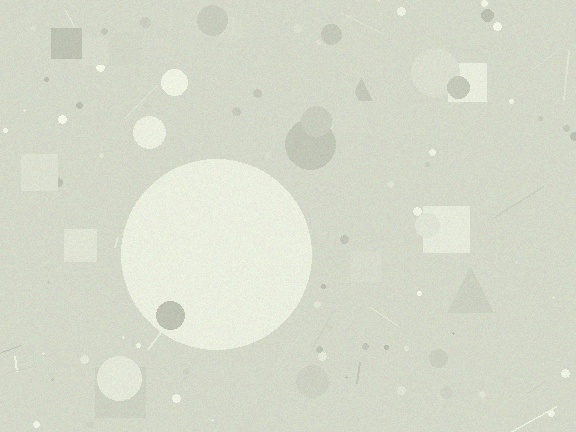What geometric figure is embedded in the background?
A circle is embedded in the background.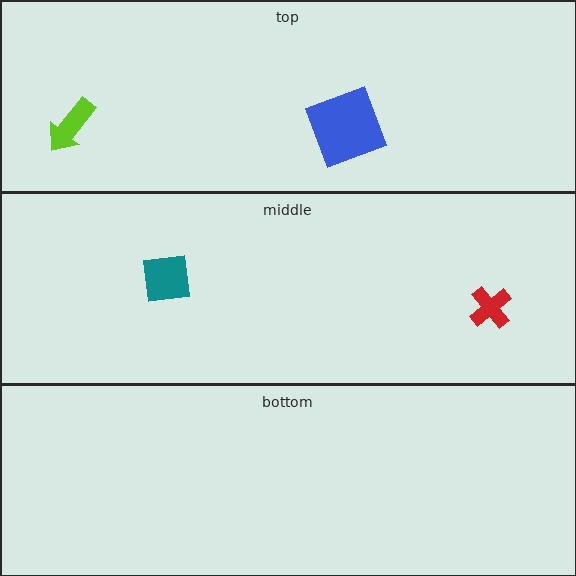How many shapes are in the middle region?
2.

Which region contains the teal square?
The middle region.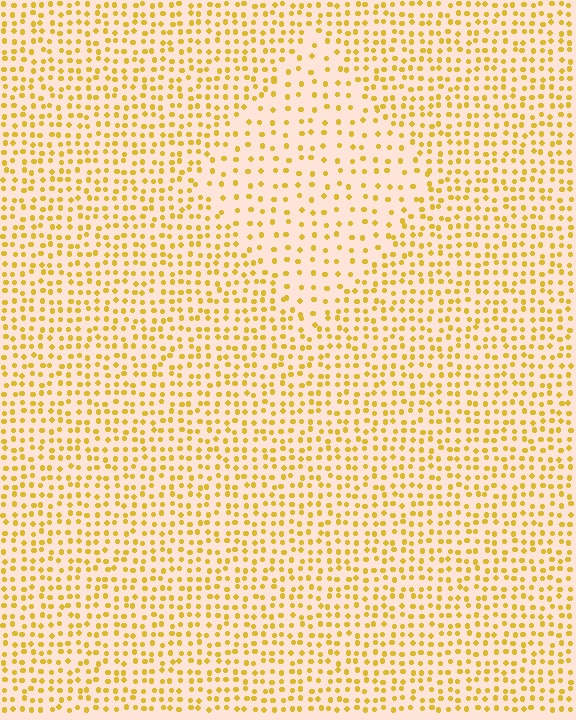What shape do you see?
I see a diamond.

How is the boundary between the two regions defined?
The boundary is defined by a change in element density (approximately 1.9x ratio). All elements are the same color, size, and shape.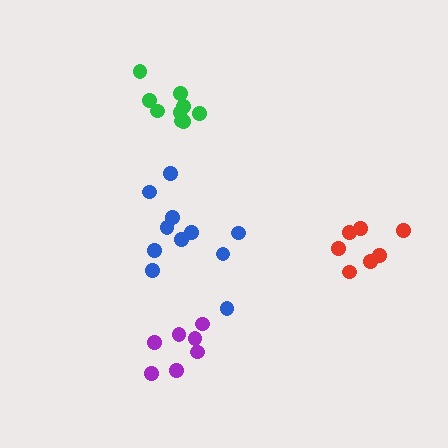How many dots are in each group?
Group 1: 11 dots, Group 2: 7 dots, Group 3: 7 dots, Group 4: 9 dots (34 total).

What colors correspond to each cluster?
The clusters are colored: blue, purple, red, green.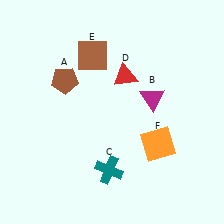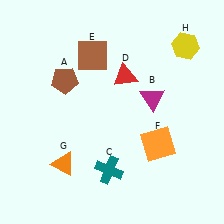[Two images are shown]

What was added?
An orange triangle (G), a yellow hexagon (H) were added in Image 2.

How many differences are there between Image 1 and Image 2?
There are 2 differences between the two images.